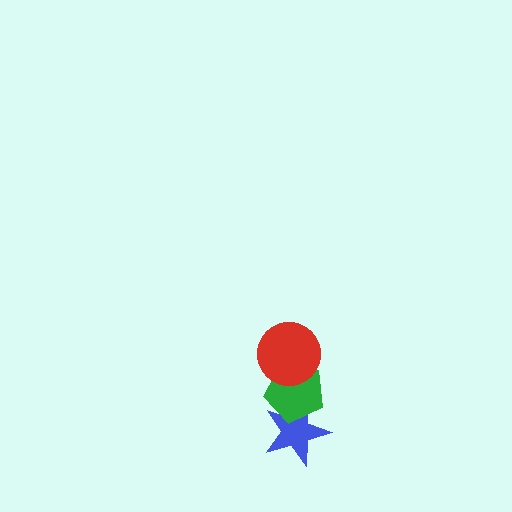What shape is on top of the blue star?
The green pentagon is on top of the blue star.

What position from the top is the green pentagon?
The green pentagon is 2nd from the top.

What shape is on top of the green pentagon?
The red circle is on top of the green pentagon.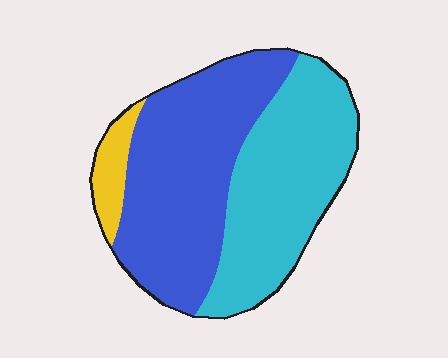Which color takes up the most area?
Blue, at roughly 50%.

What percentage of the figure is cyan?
Cyan covers 43% of the figure.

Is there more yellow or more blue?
Blue.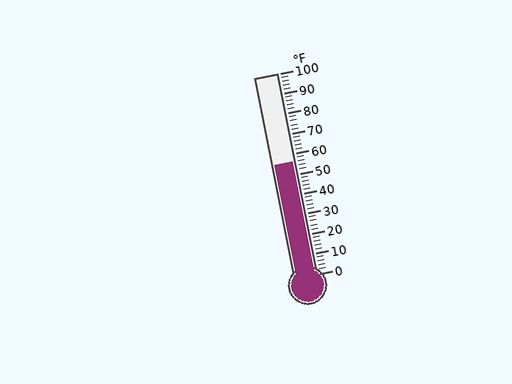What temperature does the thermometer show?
The thermometer shows approximately 56°F.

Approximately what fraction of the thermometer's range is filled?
The thermometer is filled to approximately 55% of its range.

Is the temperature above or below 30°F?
The temperature is above 30°F.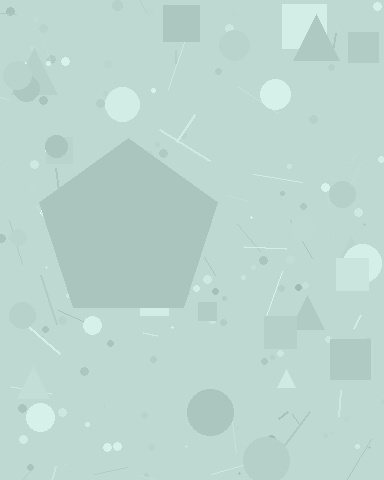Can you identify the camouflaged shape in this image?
The camouflaged shape is a pentagon.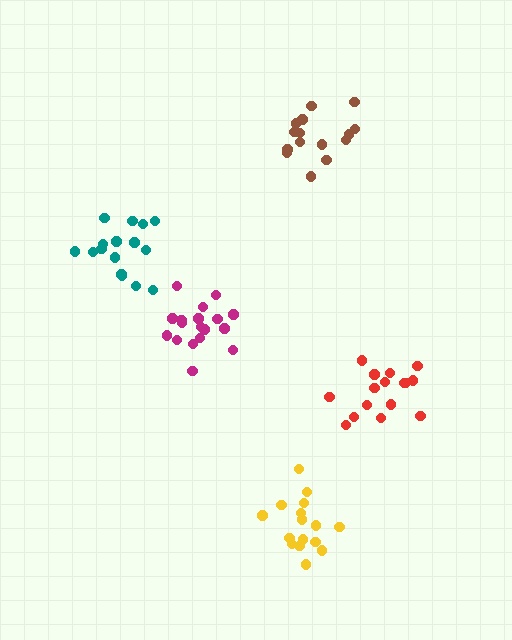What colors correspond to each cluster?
The clusters are colored: teal, brown, magenta, yellow, red.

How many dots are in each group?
Group 1: 16 dots, Group 2: 15 dots, Group 3: 18 dots, Group 4: 16 dots, Group 5: 16 dots (81 total).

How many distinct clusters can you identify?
There are 5 distinct clusters.